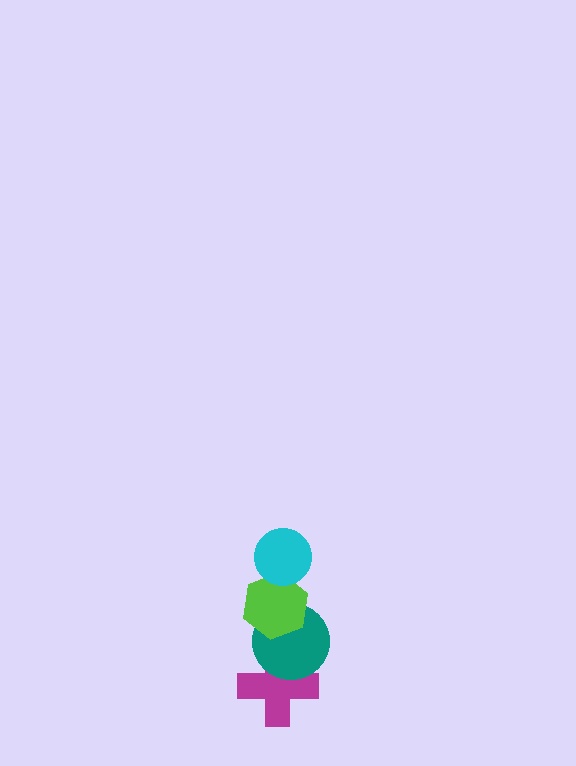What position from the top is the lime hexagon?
The lime hexagon is 2nd from the top.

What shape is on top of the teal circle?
The lime hexagon is on top of the teal circle.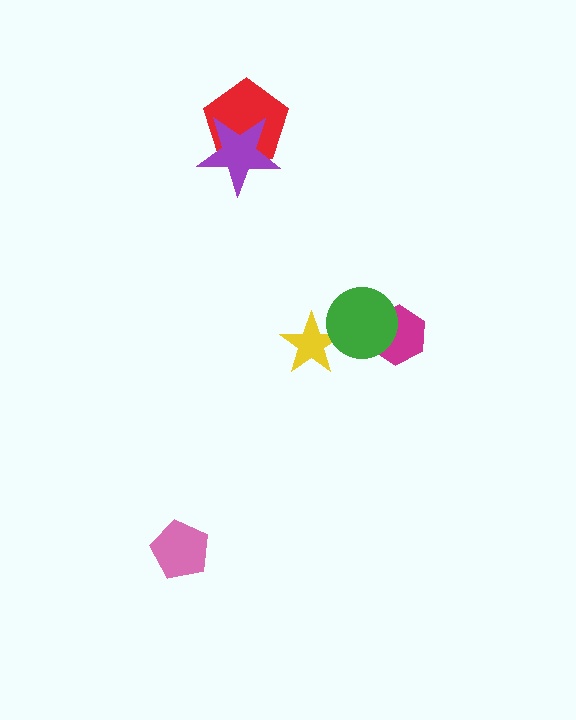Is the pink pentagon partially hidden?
No, no other shape covers it.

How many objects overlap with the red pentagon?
1 object overlaps with the red pentagon.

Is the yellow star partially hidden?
Yes, it is partially covered by another shape.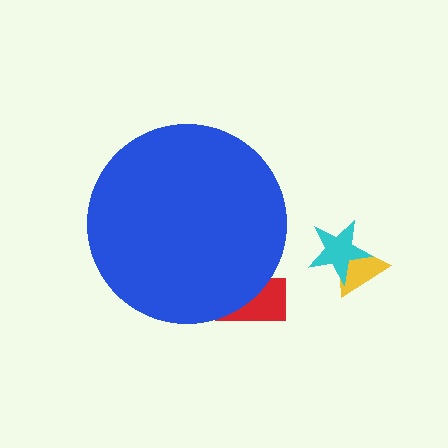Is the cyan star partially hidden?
No, the cyan star is fully visible.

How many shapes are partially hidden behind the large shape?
1 shape is partially hidden.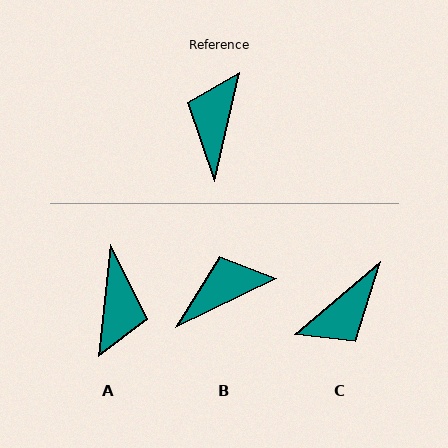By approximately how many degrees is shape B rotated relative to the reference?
Approximately 51 degrees clockwise.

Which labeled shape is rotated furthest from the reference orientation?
A, about 173 degrees away.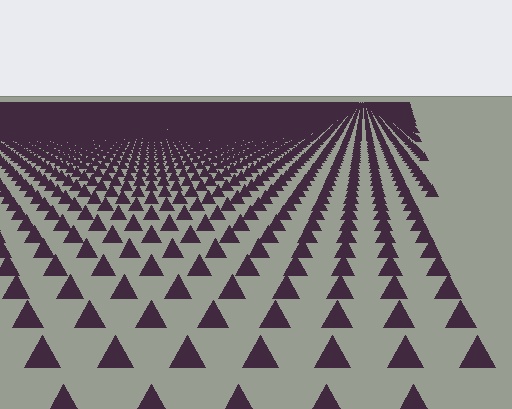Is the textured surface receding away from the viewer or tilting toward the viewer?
The surface is receding away from the viewer. Texture elements get smaller and denser toward the top.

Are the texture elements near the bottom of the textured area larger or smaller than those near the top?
Larger. Near the bottom, elements are closer to the viewer and appear at a bigger on-screen size.